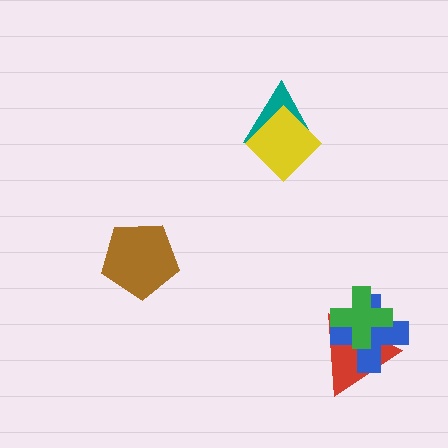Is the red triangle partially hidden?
Yes, it is partially covered by another shape.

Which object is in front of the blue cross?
The green cross is in front of the blue cross.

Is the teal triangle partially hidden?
Yes, it is partially covered by another shape.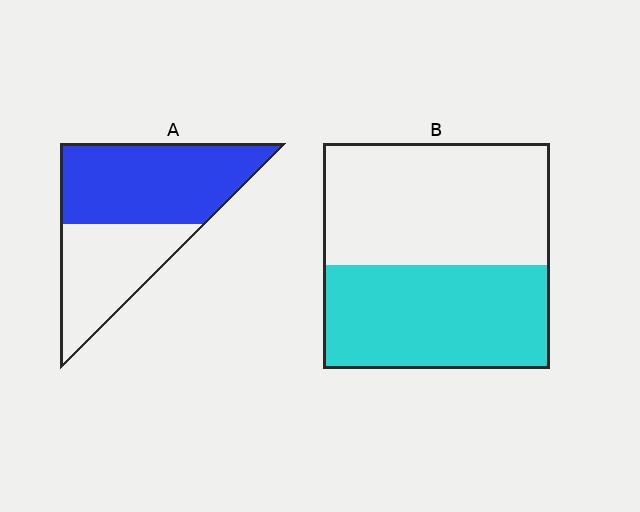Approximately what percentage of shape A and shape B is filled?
A is approximately 60% and B is approximately 45%.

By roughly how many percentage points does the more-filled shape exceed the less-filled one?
By roughly 15 percentage points (A over B).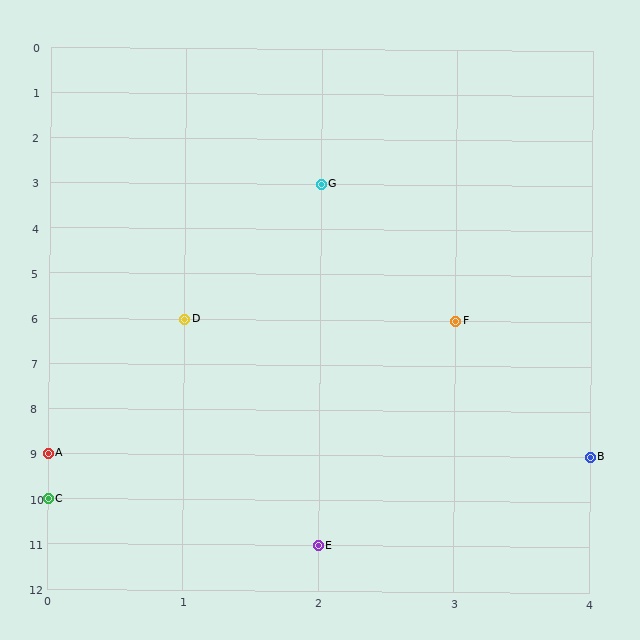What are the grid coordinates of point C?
Point C is at grid coordinates (0, 10).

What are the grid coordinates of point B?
Point B is at grid coordinates (4, 9).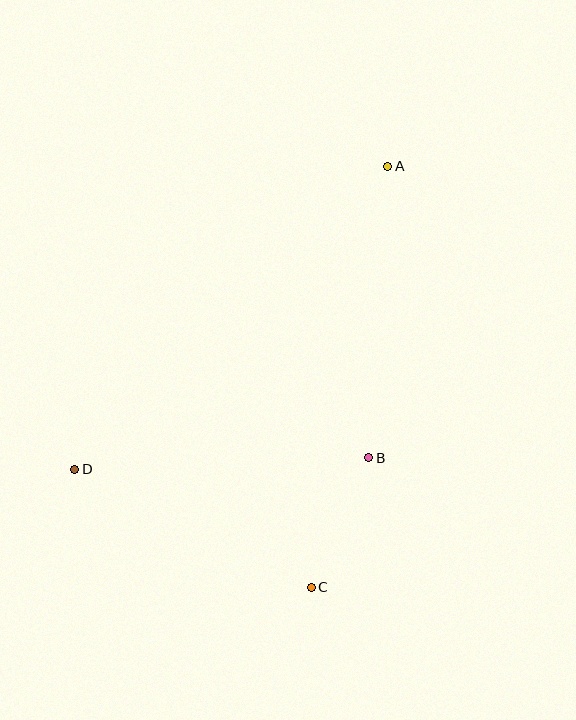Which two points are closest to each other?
Points B and C are closest to each other.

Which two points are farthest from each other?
Points A and D are farthest from each other.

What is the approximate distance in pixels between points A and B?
The distance between A and B is approximately 292 pixels.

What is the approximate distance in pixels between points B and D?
The distance between B and D is approximately 294 pixels.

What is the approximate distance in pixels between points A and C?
The distance between A and C is approximately 428 pixels.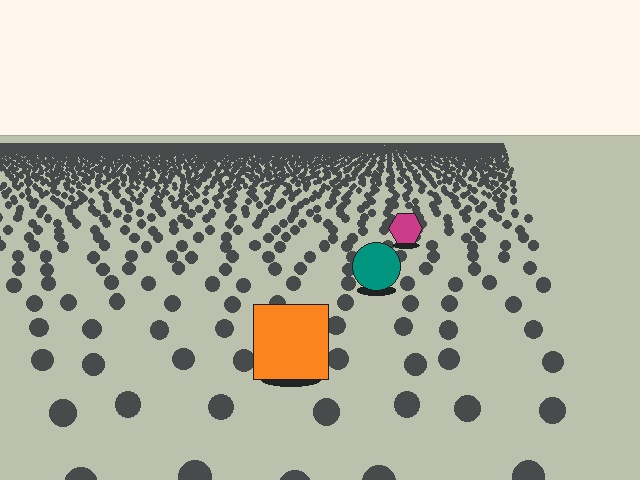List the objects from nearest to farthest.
From nearest to farthest: the orange square, the teal circle, the magenta hexagon.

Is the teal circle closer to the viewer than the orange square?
No. The orange square is closer — you can tell from the texture gradient: the ground texture is coarser near it.